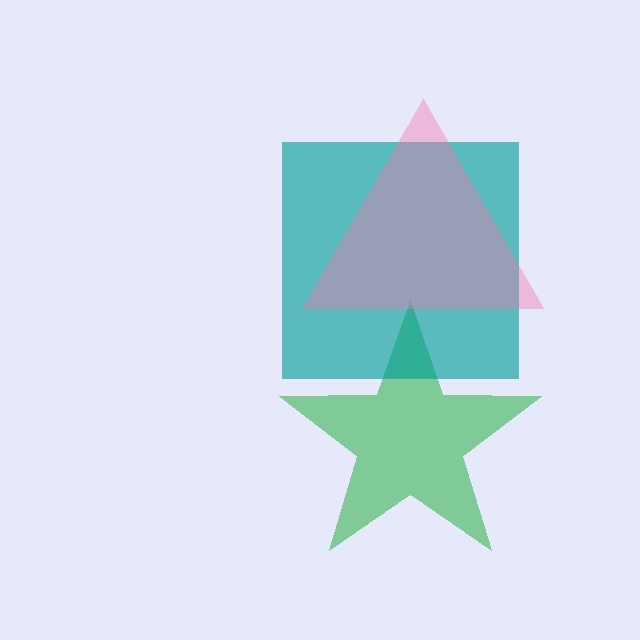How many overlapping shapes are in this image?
There are 3 overlapping shapes in the image.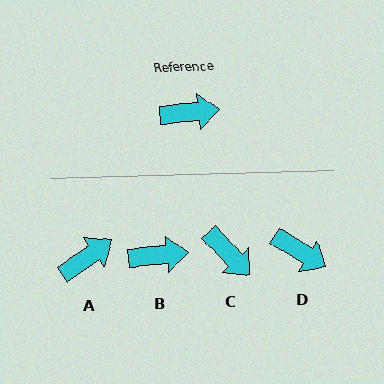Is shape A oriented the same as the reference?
No, it is off by about 29 degrees.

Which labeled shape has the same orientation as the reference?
B.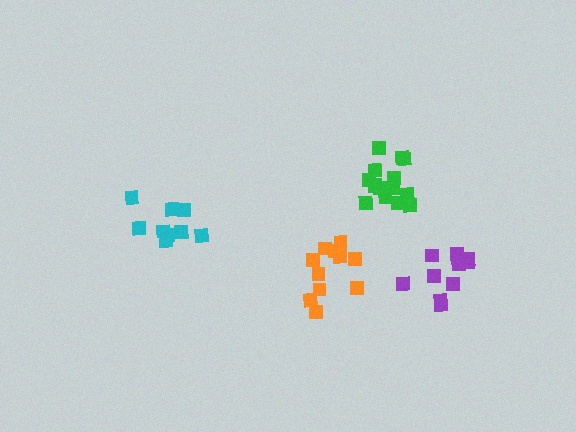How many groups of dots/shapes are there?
There are 4 groups.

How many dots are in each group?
Group 1: 9 dots, Group 2: 14 dots, Group 3: 10 dots, Group 4: 11 dots (44 total).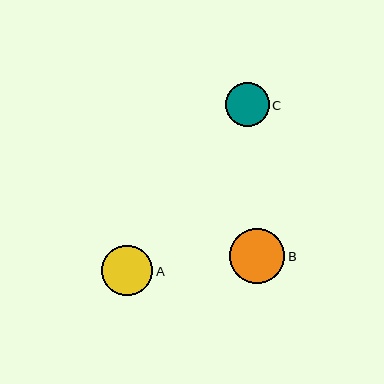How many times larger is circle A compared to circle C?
Circle A is approximately 1.2 times the size of circle C.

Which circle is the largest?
Circle B is the largest with a size of approximately 55 pixels.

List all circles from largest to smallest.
From largest to smallest: B, A, C.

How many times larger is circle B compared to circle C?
Circle B is approximately 1.3 times the size of circle C.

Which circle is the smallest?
Circle C is the smallest with a size of approximately 44 pixels.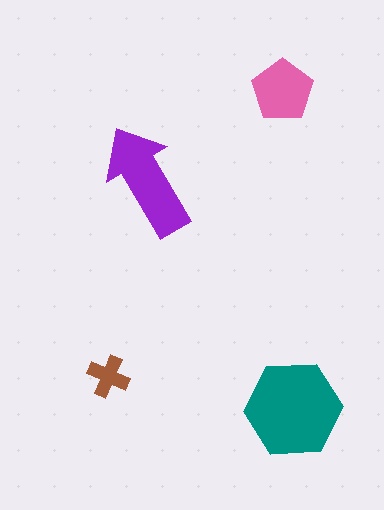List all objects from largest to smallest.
The teal hexagon, the purple arrow, the pink pentagon, the brown cross.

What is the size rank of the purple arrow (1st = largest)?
2nd.